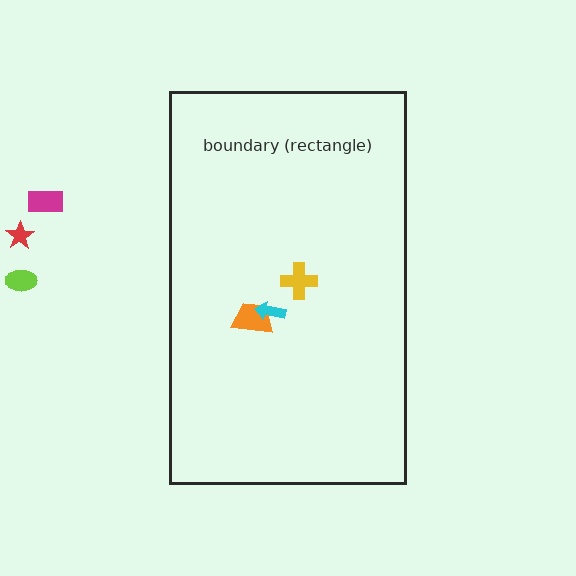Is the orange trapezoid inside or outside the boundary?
Inside.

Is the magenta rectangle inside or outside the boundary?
Outside.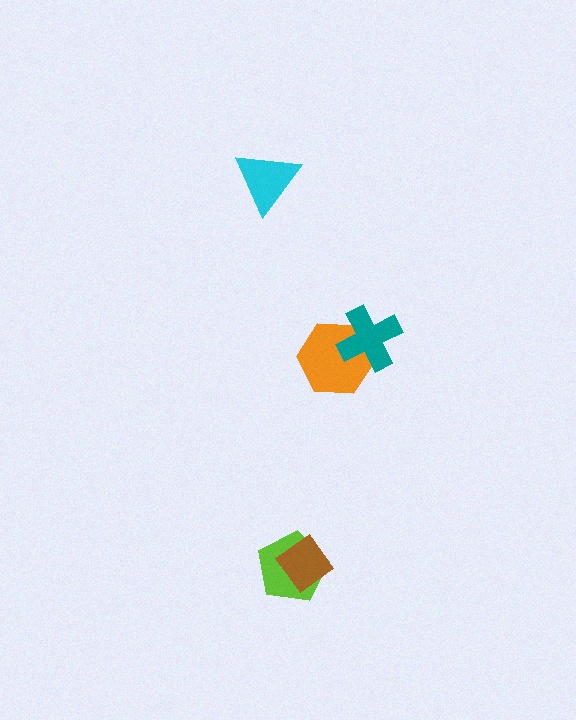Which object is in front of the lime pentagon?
The brown diamond is in front of the lime pentagon.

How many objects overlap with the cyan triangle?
0 objects overlap with the cyan triangle.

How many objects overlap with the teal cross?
1 object overlaps with the teal cross.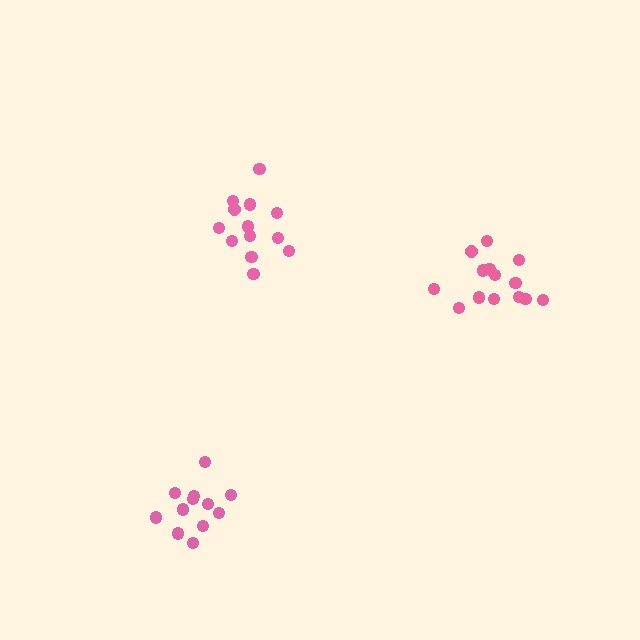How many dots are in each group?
Group 1: 13 dots, Group 2: 15 dots, Group 3: 12 dots (40 total).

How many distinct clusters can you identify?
There are 3 distinct clusters.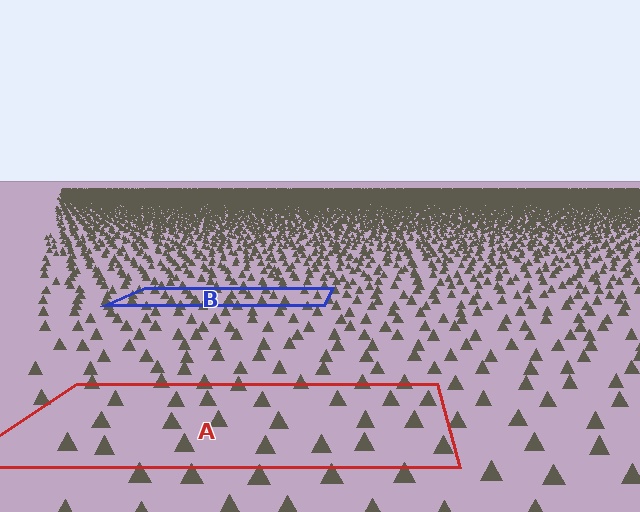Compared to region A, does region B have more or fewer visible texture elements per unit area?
Region B has more texture elements per unit area — they are packed more densely because it is farther away.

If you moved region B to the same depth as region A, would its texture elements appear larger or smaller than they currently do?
They would appear larger. At a closer depth, the same texture elements are projected at a bigger on-screen size.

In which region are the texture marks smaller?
The texture marks are smaller in region B, because it is farther away.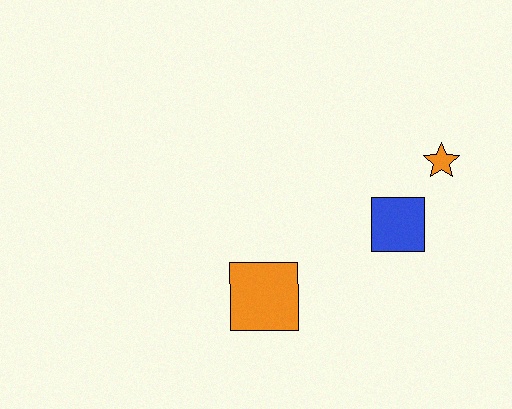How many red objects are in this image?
There are no red objects.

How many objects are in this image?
There are 3 objects.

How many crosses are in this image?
There are no crosses.